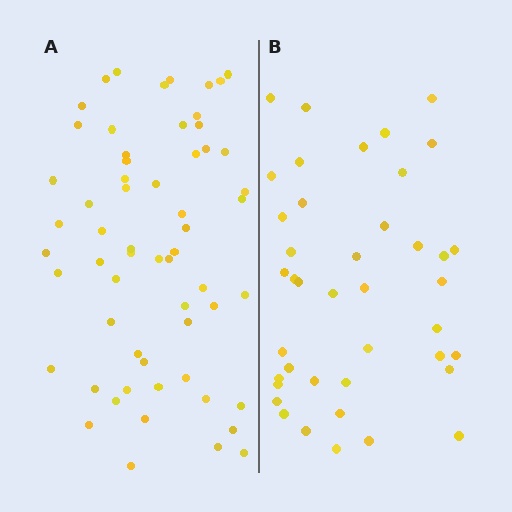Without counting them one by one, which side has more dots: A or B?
Region A (the left region) has more dots.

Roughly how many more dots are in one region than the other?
Region A has approximately 20 more dots than region B.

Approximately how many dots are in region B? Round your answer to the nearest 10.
About 40 dots. (The exact count is 41, which rounds to 40.)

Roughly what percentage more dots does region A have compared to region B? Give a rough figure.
About 45% more.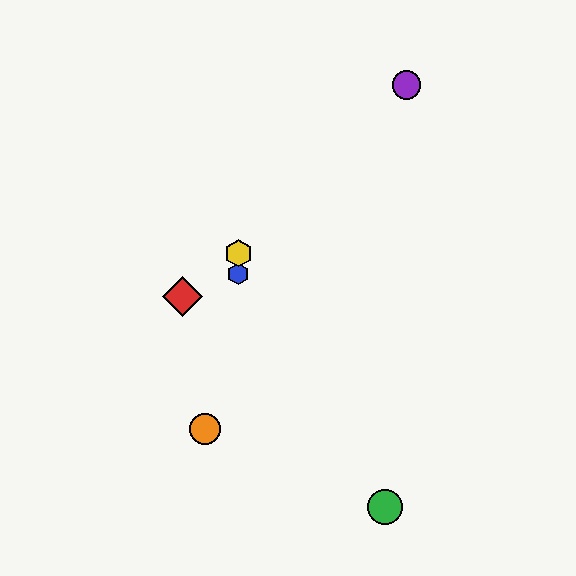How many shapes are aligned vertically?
2 shapes (the blue hexagon, the yellow hexagon) are aligned vertically.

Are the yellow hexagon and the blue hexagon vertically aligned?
Yes, both are at x≈238.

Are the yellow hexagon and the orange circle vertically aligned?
No, the yellow hexagon is at x≈238 and the orange circle is at x≈205.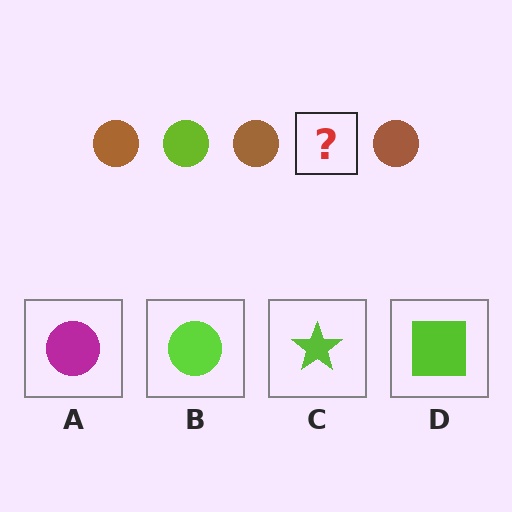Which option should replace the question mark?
Option B.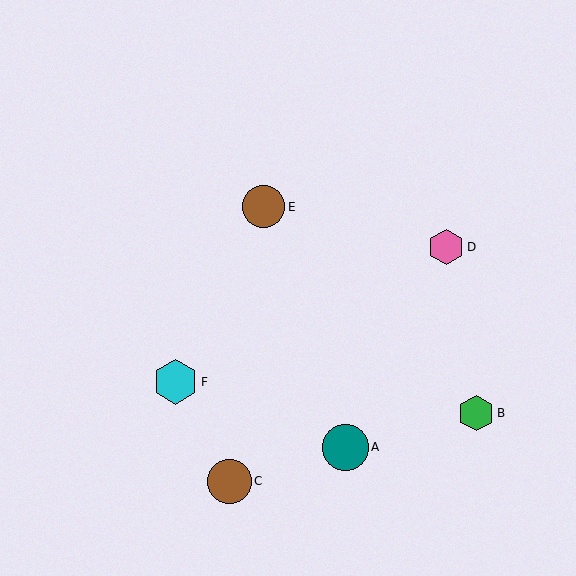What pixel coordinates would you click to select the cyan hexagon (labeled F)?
Click at (176, 382) to select the cyan hexagon F.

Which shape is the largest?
The teal circle (labeled A) is the largest.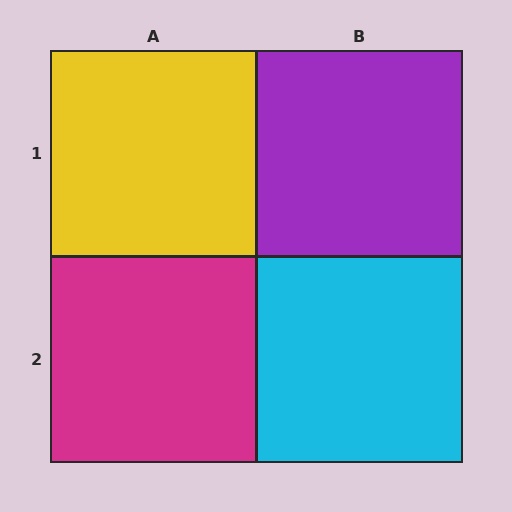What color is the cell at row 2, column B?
Cyan.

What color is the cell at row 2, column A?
Magenta.